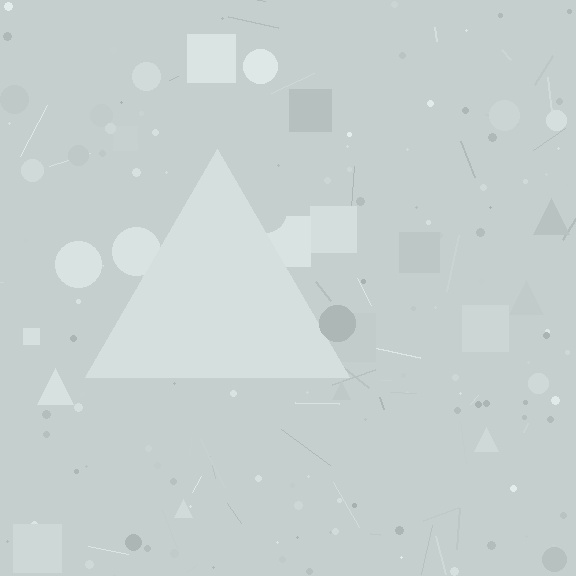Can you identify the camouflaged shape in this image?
The camouflaged shape is a triangle.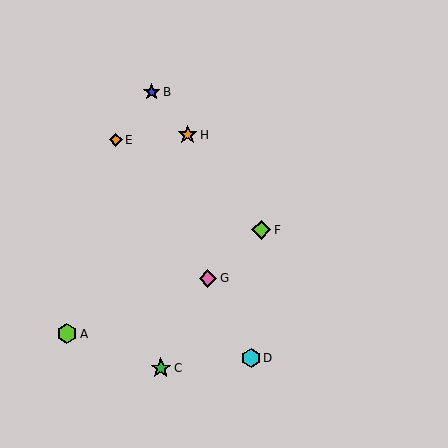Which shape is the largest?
The green star (labeled C) is the largest.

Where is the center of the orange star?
The center of the orange star is at (188, 135).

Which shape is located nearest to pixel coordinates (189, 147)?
The orange star (labeled H) at (188, 135) is nearest to that location.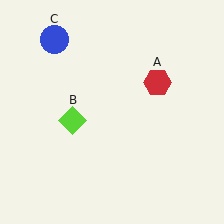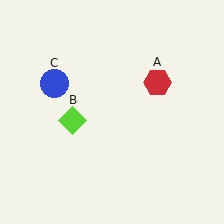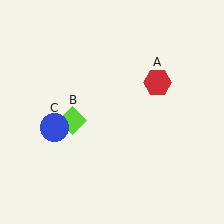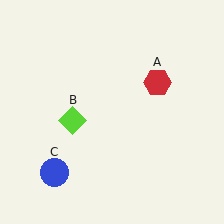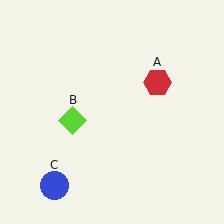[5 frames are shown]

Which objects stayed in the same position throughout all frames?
Red hexagon (object A) and lime diamond (object B) remained stationary.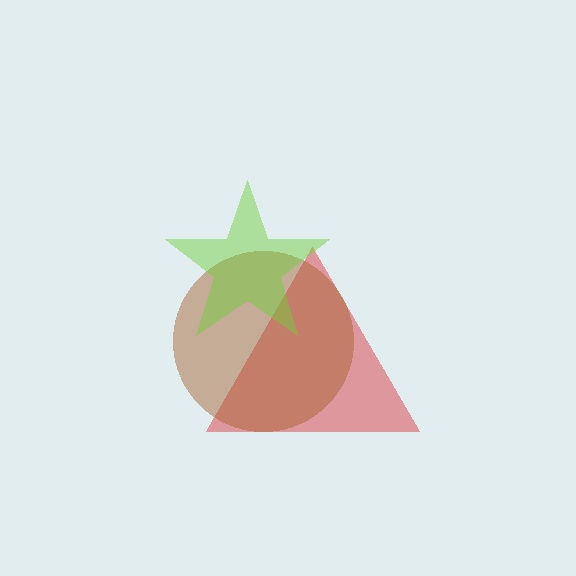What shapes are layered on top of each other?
The layered shapes are: a red triangle, a brown circle, a lime star.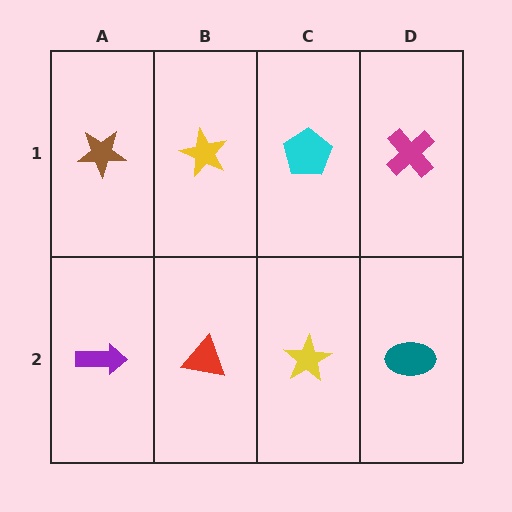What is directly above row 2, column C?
A cyan pentagon.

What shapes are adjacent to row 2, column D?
A magenta cross (row 1, column D), a yellow star (row 2, column C).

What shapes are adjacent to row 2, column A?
A brown star (row 1, column A), a red triangle (row 2, column B).